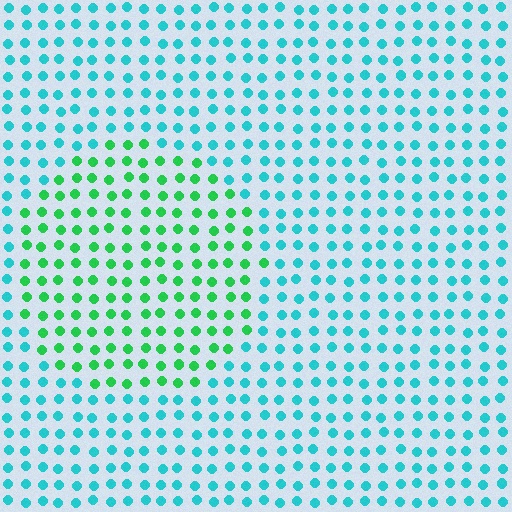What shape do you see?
I see a circle.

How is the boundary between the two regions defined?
The boundary is defined purely by a slight shift in hue (about 46 degrees). Spacing, size, and orientation are identical on both sides.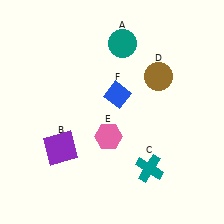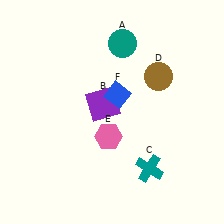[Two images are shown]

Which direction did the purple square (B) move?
The purple square (B) moved up.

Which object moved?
The purple square (B) moved up.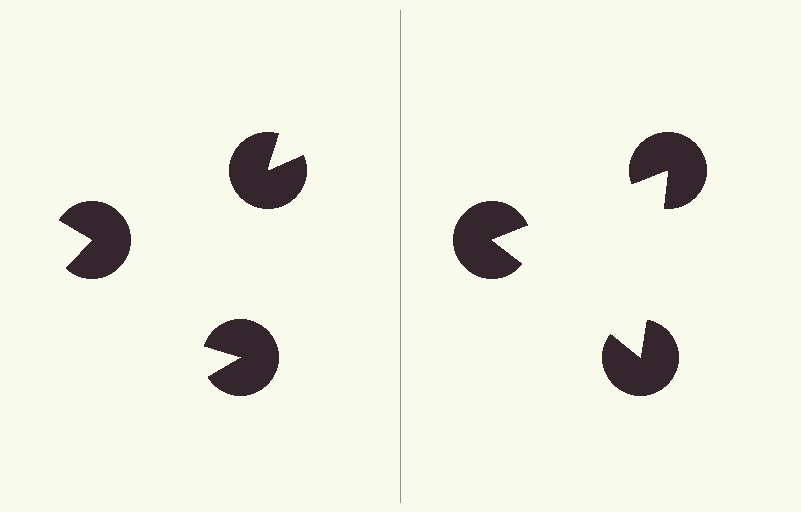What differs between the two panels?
The pac-man discs are positioned identically on both sides; only the wedge orientations differ. On the right they align to a triangle; on the left they are misaligned.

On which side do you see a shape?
An illusory triangle appears on the right side. On the left side the wedge cuts are rotated, so no coherent shape forms.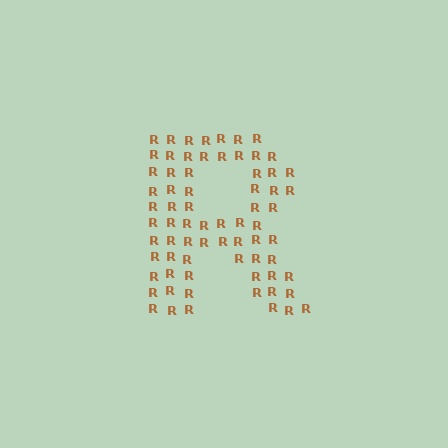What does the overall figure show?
The overall figure shows the letter R.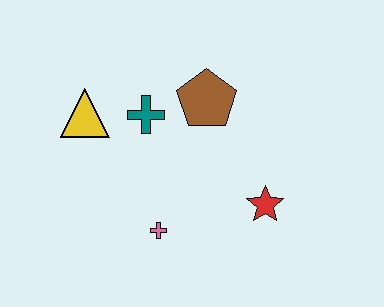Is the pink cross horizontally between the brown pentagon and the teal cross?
Yes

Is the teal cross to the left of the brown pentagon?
Yes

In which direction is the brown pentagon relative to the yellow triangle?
The brown pentagon is to the right of the yellow triangle.